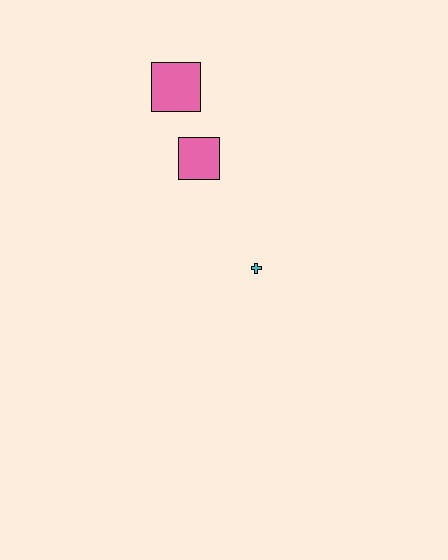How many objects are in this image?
There are 3 objects.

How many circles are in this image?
There are no circles.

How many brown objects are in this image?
There are no brown objects.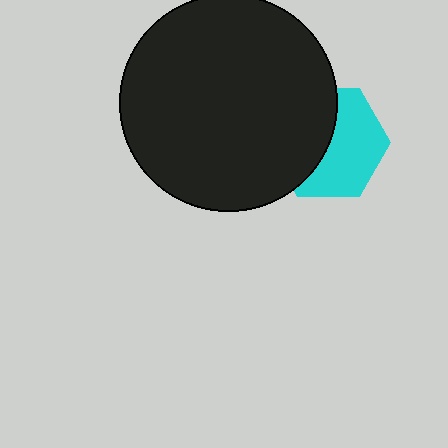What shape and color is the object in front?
The object in front is a black circle.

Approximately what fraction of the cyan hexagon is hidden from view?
Roughly 46% of the cyan hexagon is hidden behind the black circle.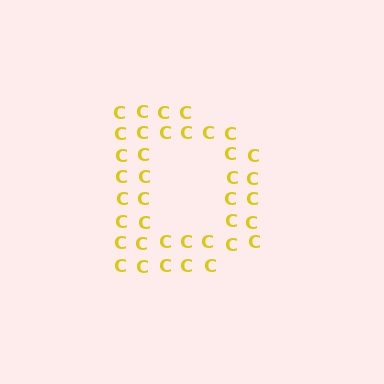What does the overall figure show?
The overall figure shows the letter D.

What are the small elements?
The small elements are letter C's.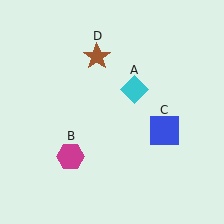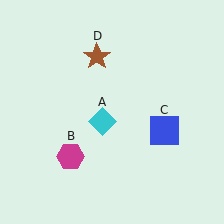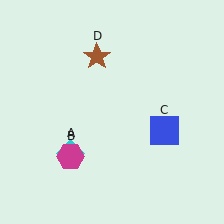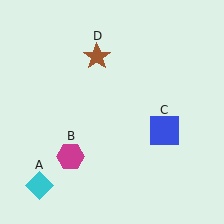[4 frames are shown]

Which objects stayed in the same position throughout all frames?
Magenta hexagon (object B) and blue square (object C) and brown star (object D) remained stationary.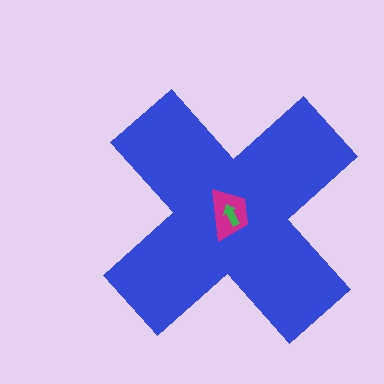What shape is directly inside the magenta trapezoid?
The green arrow.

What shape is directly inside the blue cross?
The magenta trapezoid.